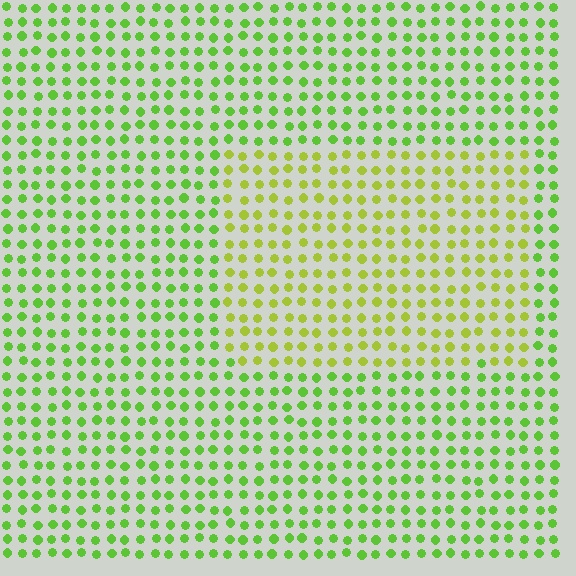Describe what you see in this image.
The image is filled with small lime elements in a uniform arrangement. A rectangle-shaped region is visible where the elements are tinted to a slightly different hue, forming a subtle color boundary.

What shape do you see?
I see a rectangle.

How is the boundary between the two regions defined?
The boundary is defined purely by a slight shift in hue (about 30 degrees). Spacing, size, and orientation are identical on both sides.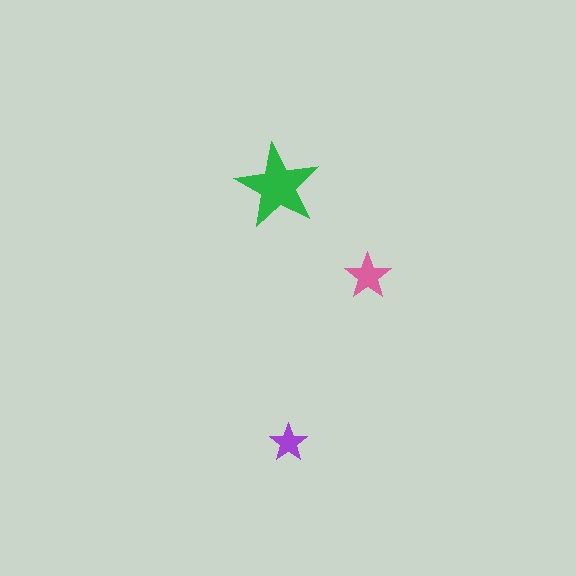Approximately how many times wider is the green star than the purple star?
About 2 times wider.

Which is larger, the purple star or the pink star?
The pink one.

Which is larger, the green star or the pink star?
The green one.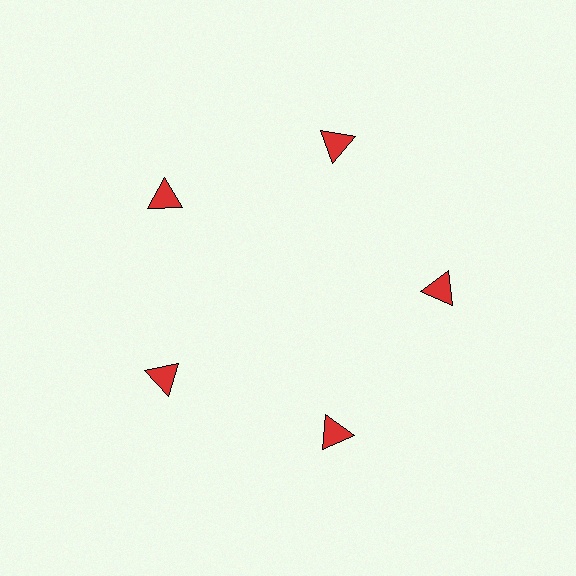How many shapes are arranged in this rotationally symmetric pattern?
There are 5 shapes, arranged in 5 groups of 1.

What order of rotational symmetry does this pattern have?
This pattern has 5-fold rotational symmetry.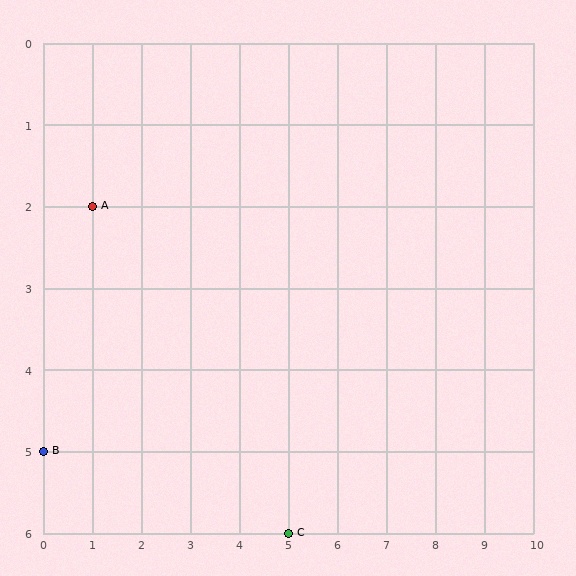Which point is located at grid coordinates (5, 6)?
Point C is at (5, 6).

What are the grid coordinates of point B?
Point B is at grid coordinates (0, 5).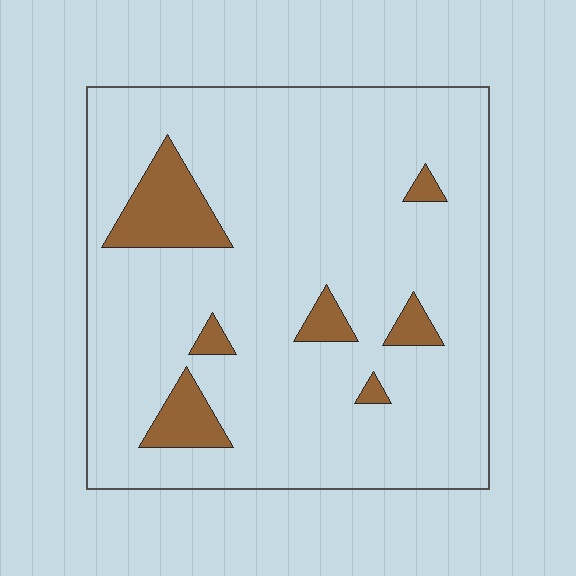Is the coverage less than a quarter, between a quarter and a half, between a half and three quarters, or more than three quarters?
Less than a quarter.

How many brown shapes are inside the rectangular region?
7.